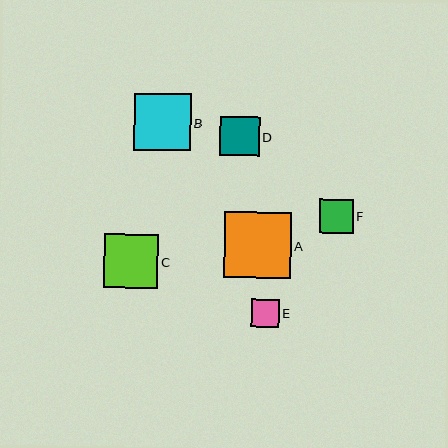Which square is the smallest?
Square E is the smallest with a size of approximately 28 pixels.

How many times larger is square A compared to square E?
Square A is approximately 2.4 times the size of square E.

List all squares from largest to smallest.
From largest to smallest: A, B, C, D, F, E.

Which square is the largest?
Square A is the largest with a size of approximately 66 pixels.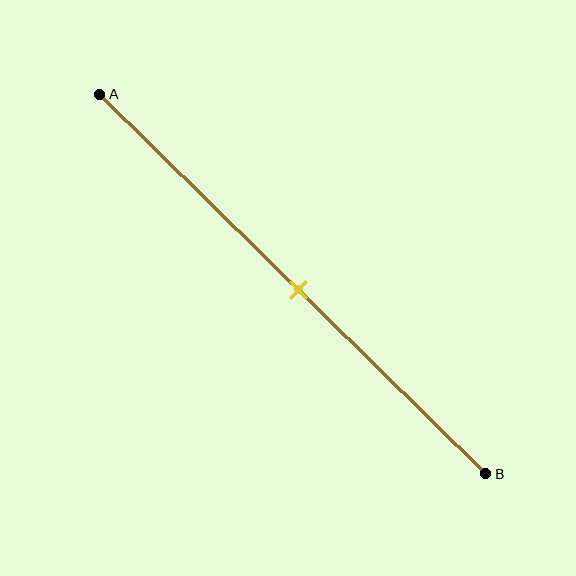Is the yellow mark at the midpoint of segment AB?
Yes, the mark is approximately at the midpoint.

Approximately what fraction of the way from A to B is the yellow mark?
The yellow mark is approximately 50% of the way from A to B.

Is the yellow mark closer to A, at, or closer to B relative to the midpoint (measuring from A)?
The yellow mark is approximately at the midpoint of segment AB.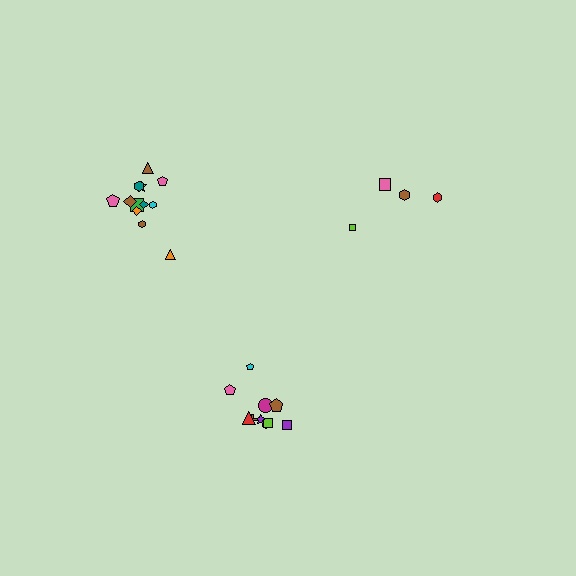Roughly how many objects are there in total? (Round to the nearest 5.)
Roughly 25 objects in total.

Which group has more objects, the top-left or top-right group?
The top-left group.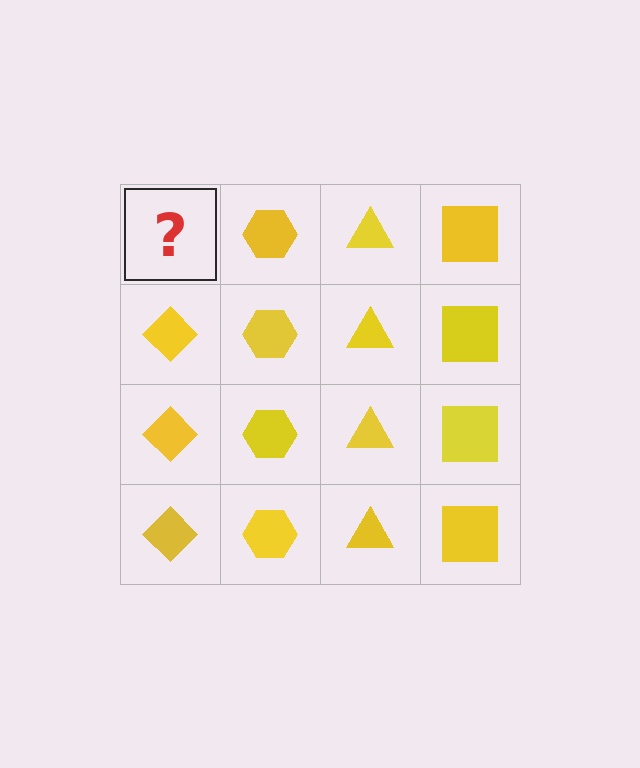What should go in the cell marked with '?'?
The missing cell should contain a yellow diamond.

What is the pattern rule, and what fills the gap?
The rule is that each column has a consistent shape. The gap should be filled with a yellow diamond.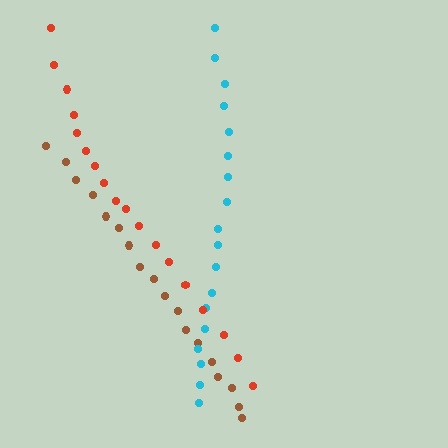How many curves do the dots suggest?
There are 3 distinct paths.